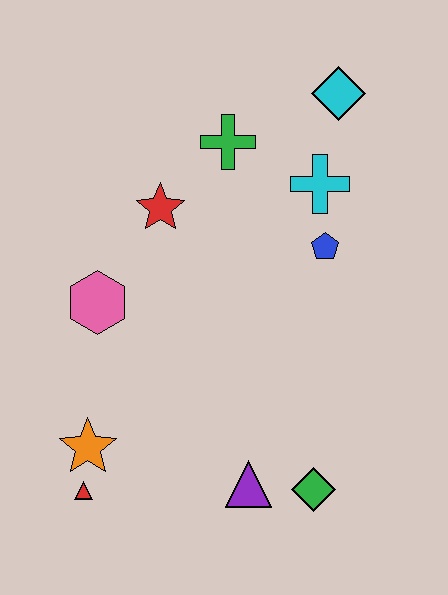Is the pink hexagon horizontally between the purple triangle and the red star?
No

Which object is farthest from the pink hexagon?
The cyan diamond is farthest from the pink hexagon.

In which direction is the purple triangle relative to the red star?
The purple triangle is below the red star.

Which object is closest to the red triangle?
The orange star is closest to the red triangle.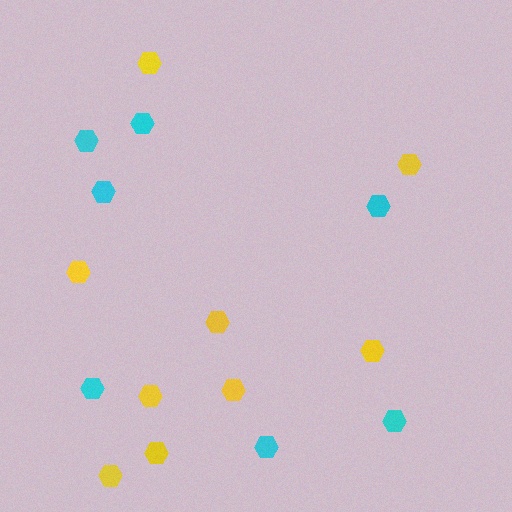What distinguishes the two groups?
There are 2 groups: one group of cyan hexagons (7) and one group of yellow hexagons (9).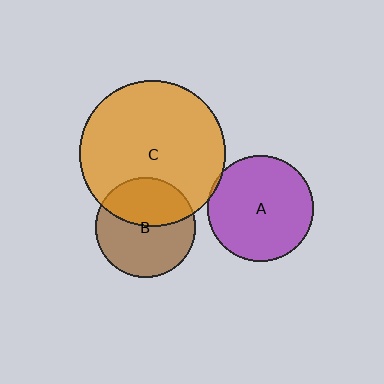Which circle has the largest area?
Circle C (orange).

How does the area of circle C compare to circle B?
Approximately 2.1 times.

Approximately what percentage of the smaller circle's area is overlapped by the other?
Approximately 40%.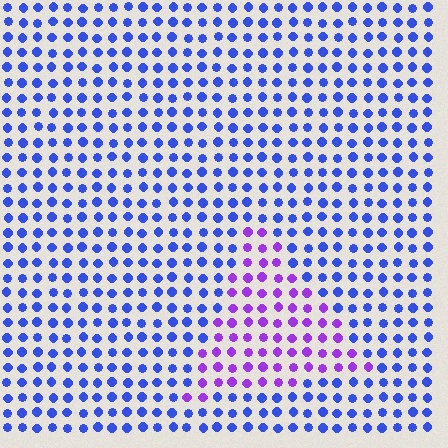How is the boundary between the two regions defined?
The boundary is defined purely by a slight shift in hue (about 47 degrees). Spacing, size, and orientation are identical on both sides.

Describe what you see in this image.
The image is filled with small blue elements in a uniform arrangement. A triangle-shaped region is visible where the elements are tinted to a slightly different hue, forming a subtle color boundary.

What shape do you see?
I see a triangle.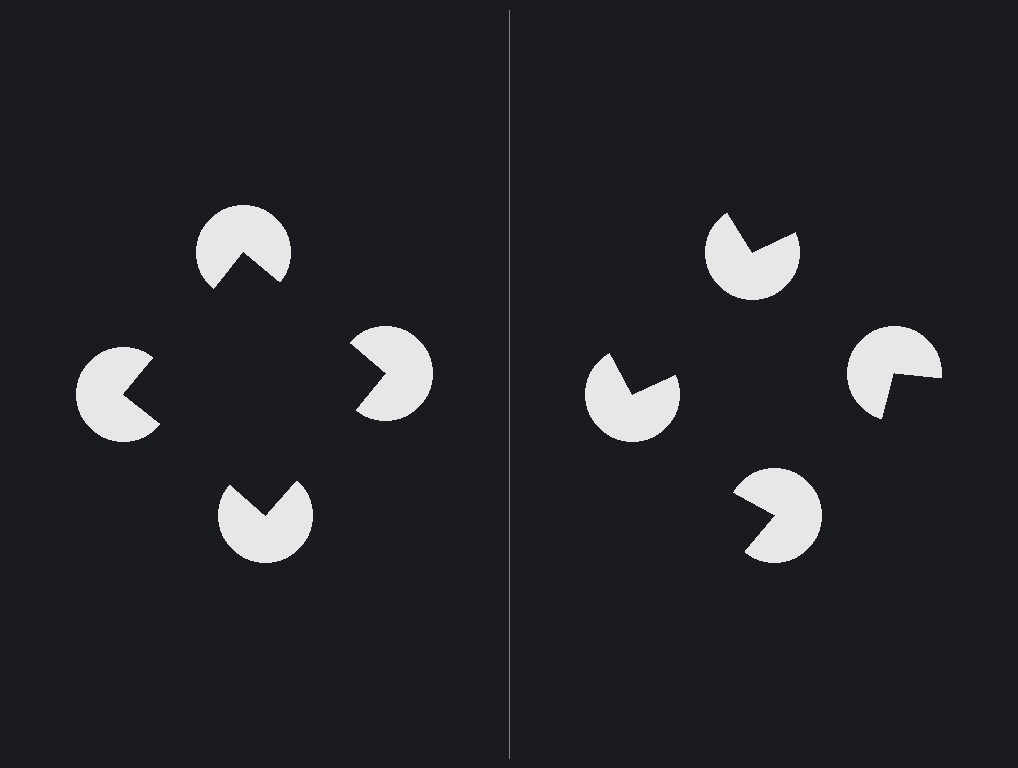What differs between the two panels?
The pac-man discs are positioned identically on both sides; only the wedge orientations differ. On the left they align to a square; on the right they are misaligned.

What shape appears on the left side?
An illusory square.